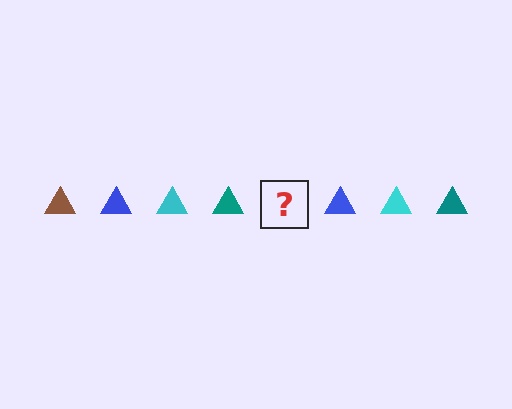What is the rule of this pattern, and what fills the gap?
The rule is that the pattern cycles through brown, blue, cyan, teal triangles. The gap should be filled with a brown triangle.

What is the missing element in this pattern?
The missing element is a brown triangle.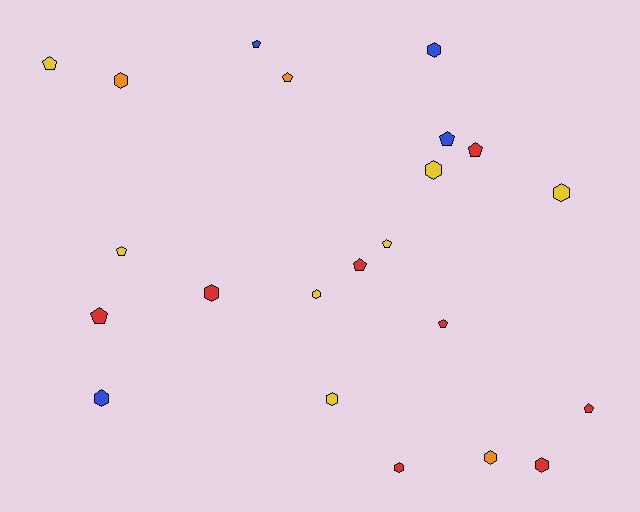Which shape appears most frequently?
Hexagon, with 11 objects.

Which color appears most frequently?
Red, with 8 objects.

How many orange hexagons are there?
There are 2 orange hexagons.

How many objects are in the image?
There are 22 objects.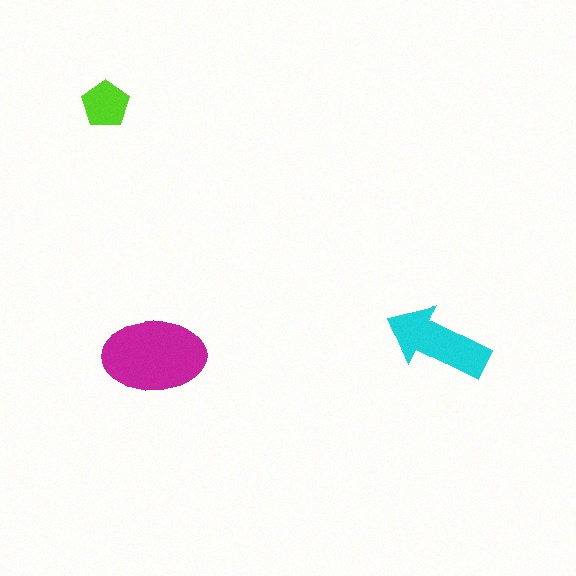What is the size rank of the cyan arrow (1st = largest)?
2nd.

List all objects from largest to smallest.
The magenta ellipse, the cyan arrow, the lime pentagon.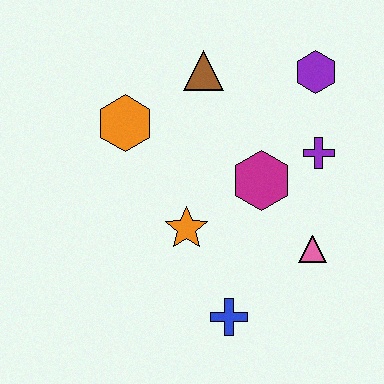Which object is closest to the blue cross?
The orange star is closest to the blue cross.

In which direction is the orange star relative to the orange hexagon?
The orange star is below the orange hexagon.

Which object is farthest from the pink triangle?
The orange hexagon is farthest from the pink triangle.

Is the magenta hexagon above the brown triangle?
No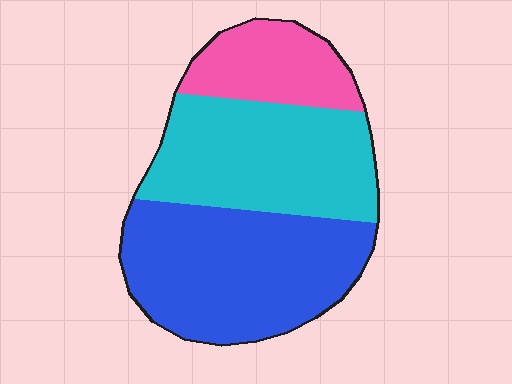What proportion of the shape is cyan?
Cyan covers 38% of the shape.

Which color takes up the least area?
Pink, at roughly 20%.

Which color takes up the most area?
Blue, at roughly 45%.